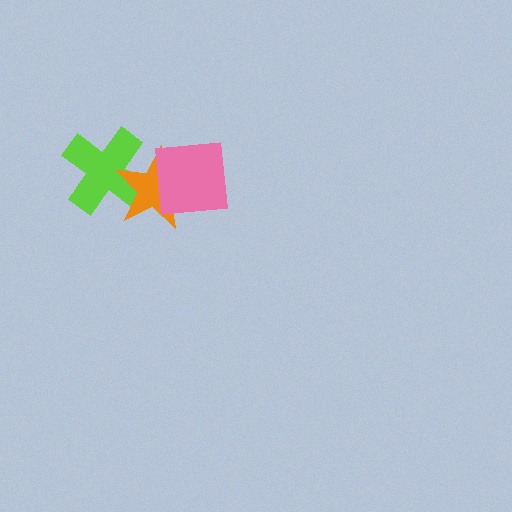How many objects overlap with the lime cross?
1 object overlaps with the lime cross.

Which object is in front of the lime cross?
The orange star is in front of the lime cross.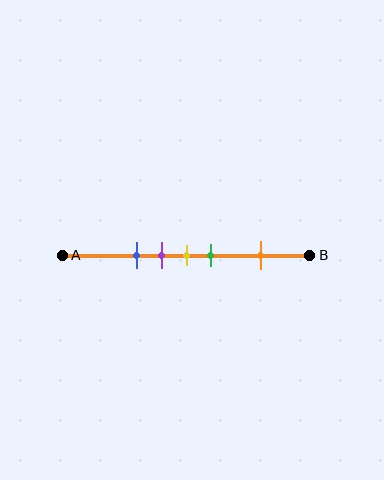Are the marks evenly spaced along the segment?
No, the marks are not evenly spaced.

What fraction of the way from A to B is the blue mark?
The blue mark is approximately 30% (0.3) of the way from A to B.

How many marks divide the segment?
There are 5 marks dividing the segment.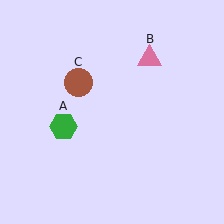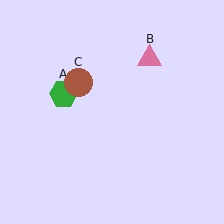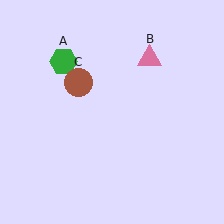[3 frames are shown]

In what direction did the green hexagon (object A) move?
The green hexagon (object A) moved up.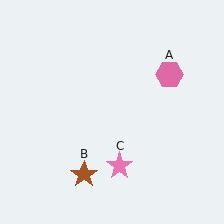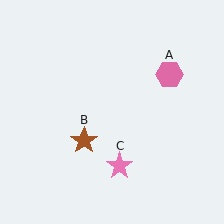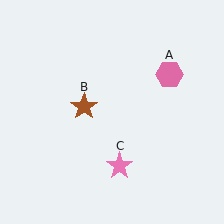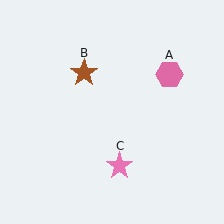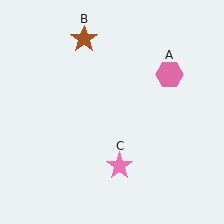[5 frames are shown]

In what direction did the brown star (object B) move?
The brown star (object B) moved up.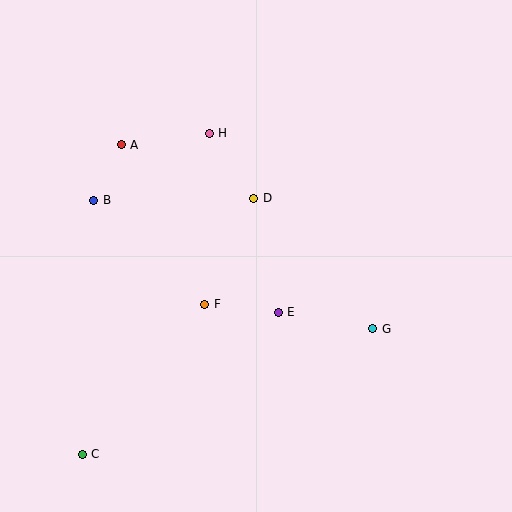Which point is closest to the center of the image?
Point D at (254, 198) is closest to the center.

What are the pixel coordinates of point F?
Point F is at (205, 304).